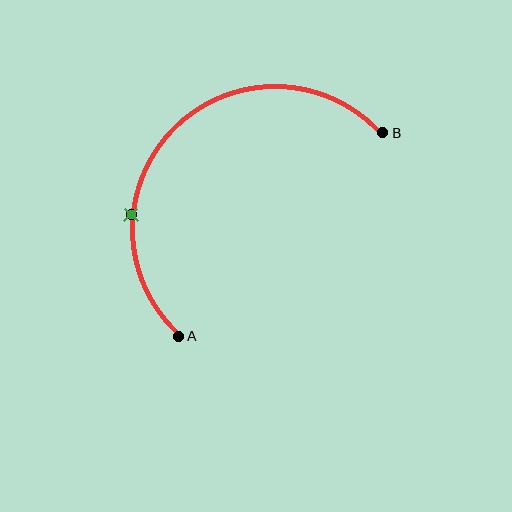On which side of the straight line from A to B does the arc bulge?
The arc bulges above and to the left of the straight line connecting A and B.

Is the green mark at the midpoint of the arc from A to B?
No. The green mark lies on the arc but is closer to endpoint A. The arc midpoint would be at the point on the curve equidistant along the arc from both A and B.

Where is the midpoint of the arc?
The arc midpoint is the point on the curve farthest from the straight line joining A and B. It sits above and to the left of that line.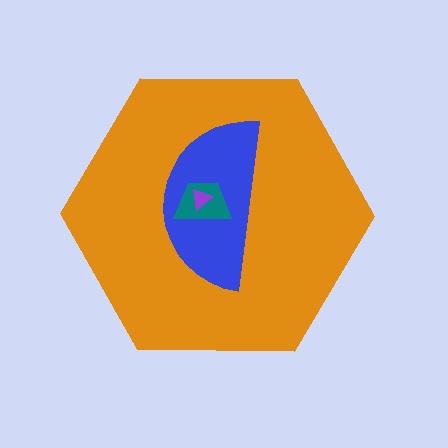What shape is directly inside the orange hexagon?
The blue semicircle.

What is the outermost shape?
The orange hexagon.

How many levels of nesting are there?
4.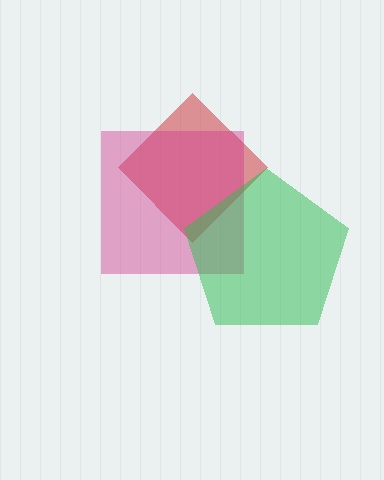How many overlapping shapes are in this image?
There are 3 overlapping shapes in the image.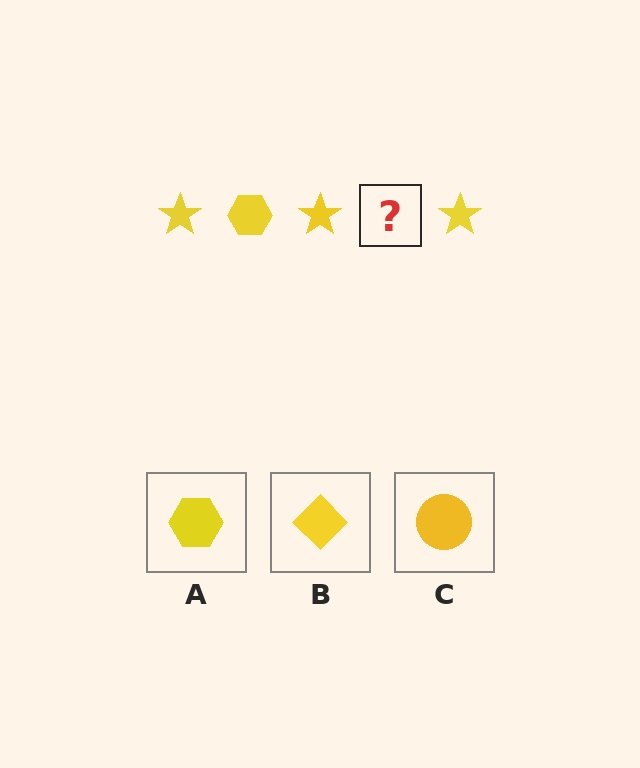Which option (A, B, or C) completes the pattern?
A.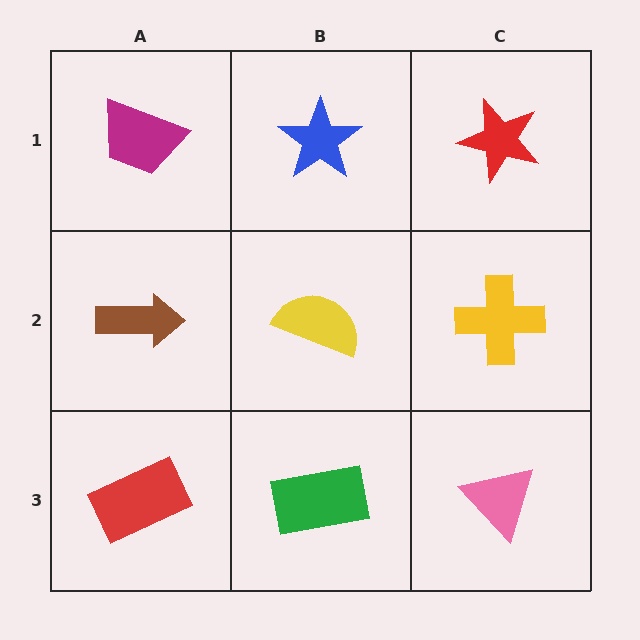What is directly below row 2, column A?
A red rectangle.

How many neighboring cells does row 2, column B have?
4.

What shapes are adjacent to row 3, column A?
A brown arrow (row 2, column A), a green rectangle (row 3, column B).